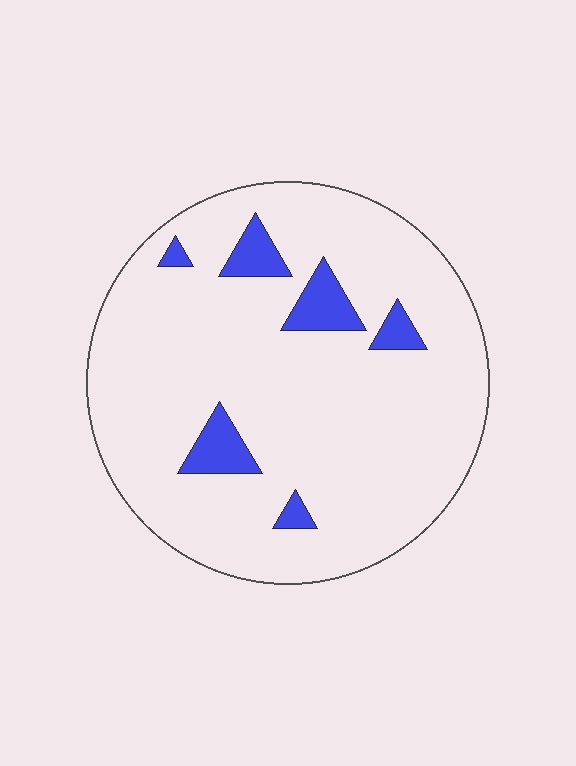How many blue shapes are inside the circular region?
6.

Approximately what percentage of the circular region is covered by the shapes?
Approximately 10%.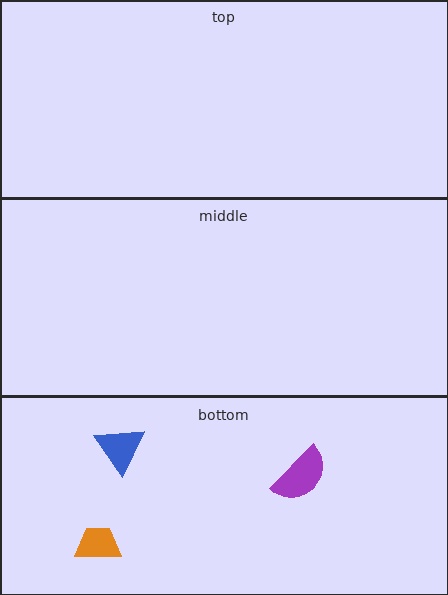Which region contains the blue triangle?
The bottom region.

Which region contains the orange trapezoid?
The bottom region.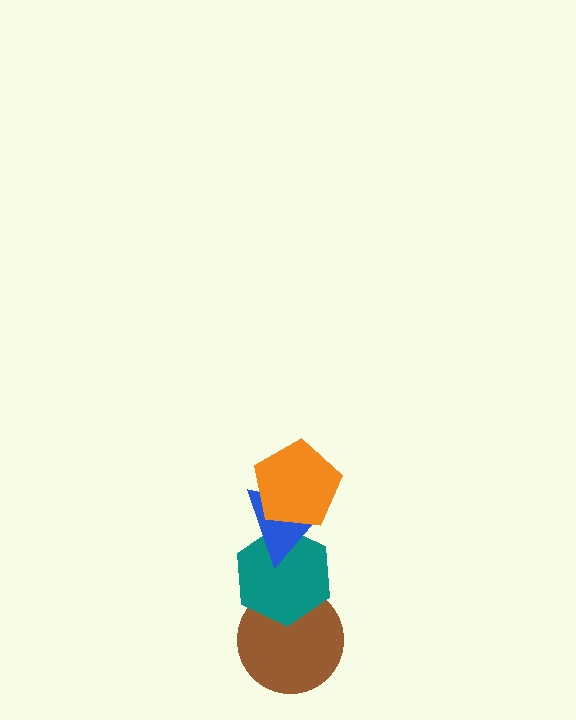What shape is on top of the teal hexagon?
The blue triangle is on top of the teal hexagon.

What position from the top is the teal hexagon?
The teal hexagon is 3rd from the top.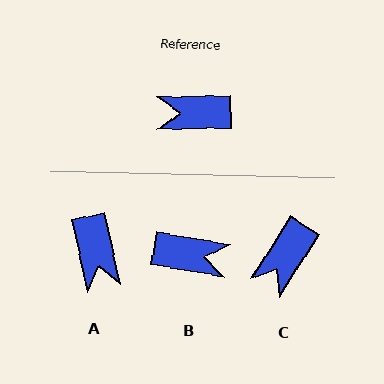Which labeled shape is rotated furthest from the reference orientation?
B, about 169 degrees away.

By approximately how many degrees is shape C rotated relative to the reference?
Approximately 56 degrees counter-clockwise.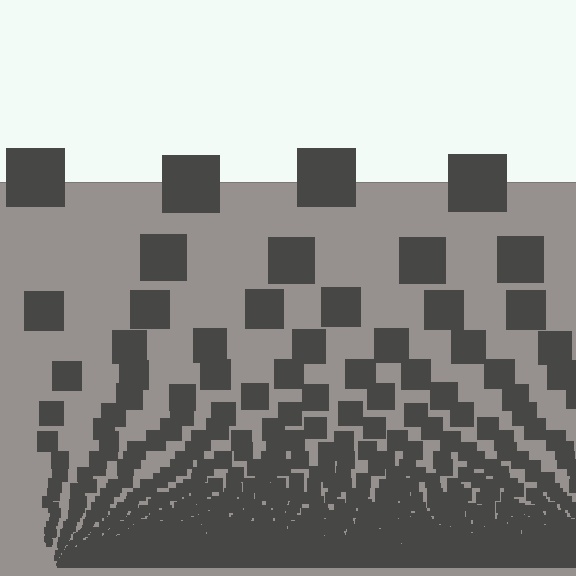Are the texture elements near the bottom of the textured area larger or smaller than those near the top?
Smaller. The gradient is inverted — elements near the bottom are smaller and denser.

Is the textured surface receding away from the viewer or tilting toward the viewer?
The surface appears to tilt toward the viewer. Texture elements get larger and sparser toward the top.